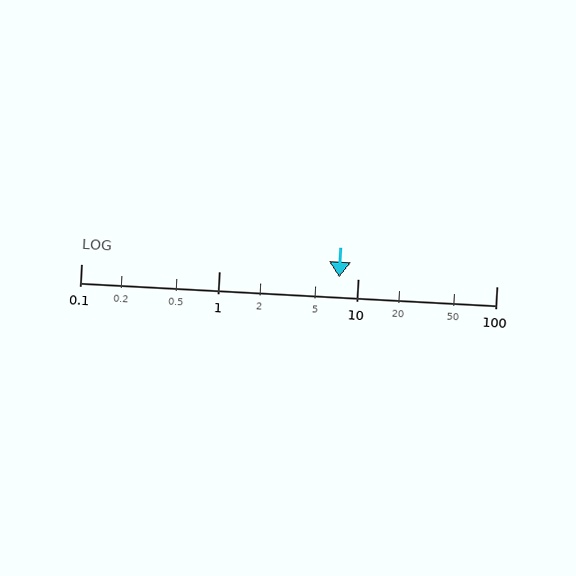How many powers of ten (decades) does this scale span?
The scale spans 3 decades, from 0.1 to 100.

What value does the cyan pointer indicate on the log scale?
The pointer indicates approximately 7.3.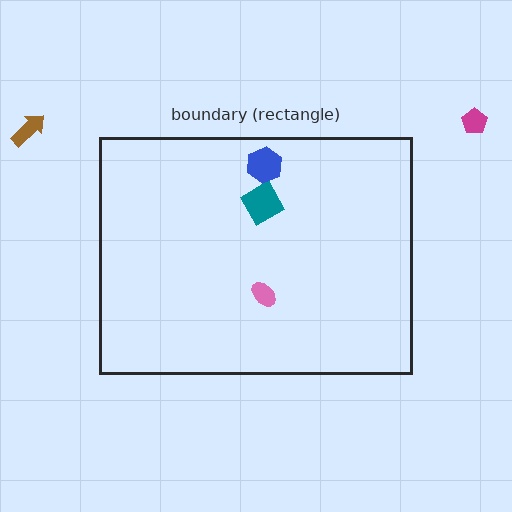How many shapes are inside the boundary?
3 inside, 2 outside.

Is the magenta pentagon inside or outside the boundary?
Outside.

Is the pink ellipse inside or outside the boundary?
Inside.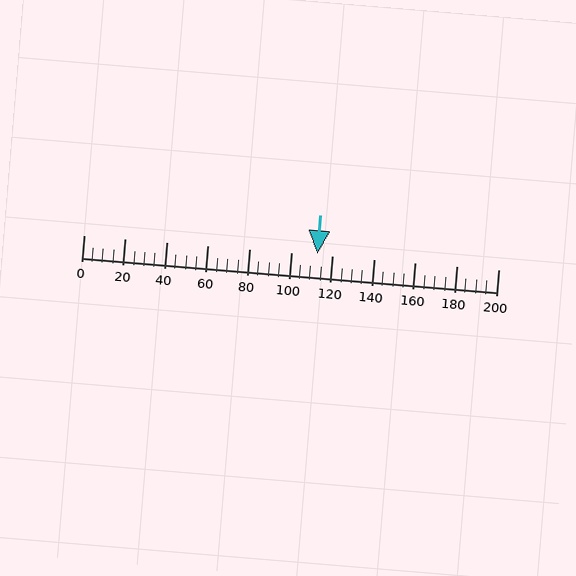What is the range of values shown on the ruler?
The ruler shows values from 0 to 200.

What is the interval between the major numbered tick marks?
The major tick marks are spaced 20 units apart.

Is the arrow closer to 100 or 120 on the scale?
The arrow is closer to 120.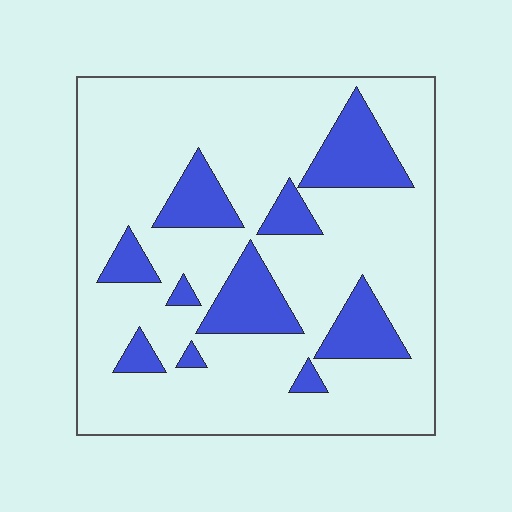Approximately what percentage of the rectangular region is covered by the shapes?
Approximately 20%.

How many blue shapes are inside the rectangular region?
10.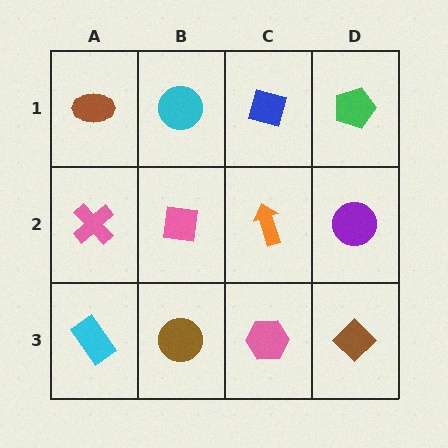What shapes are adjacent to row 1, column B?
A pink square (row 2, column B), a brown ellipse (row 1, column A), a blue diamond (row 1, column C).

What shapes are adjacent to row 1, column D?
A purple circle (row 2, column D), a blue diamond (row 1, column C).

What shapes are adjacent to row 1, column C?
An orange arrow (row 2, column C), a cyan circle (row 1, column B), a green pentagon (row 1, column D).